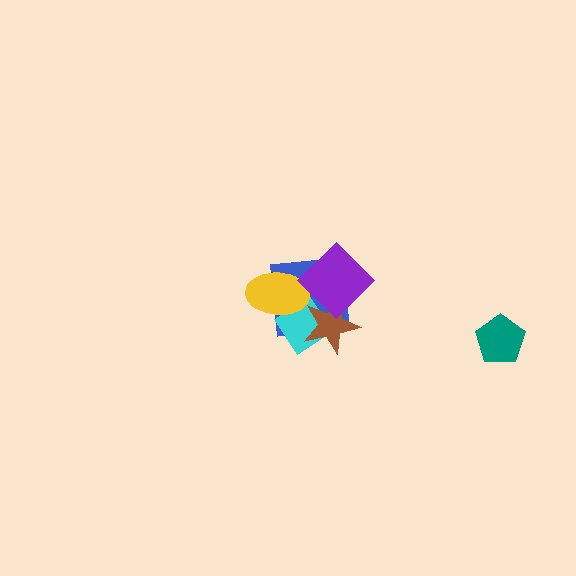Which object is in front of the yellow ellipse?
The purple diamond is in front of the yellow ellipse.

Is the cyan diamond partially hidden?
Yes, it is partially covered by another shape.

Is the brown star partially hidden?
Yes, it is partially covered by another shape.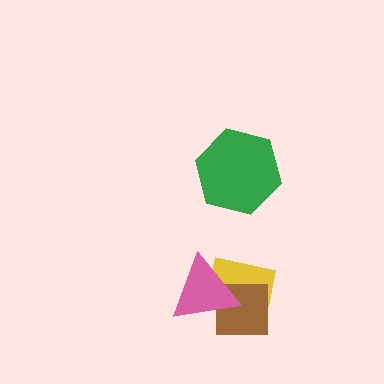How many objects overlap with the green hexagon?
0 objects overlap with the green hexagon.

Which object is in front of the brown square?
The pink triangle is in front of the brown square.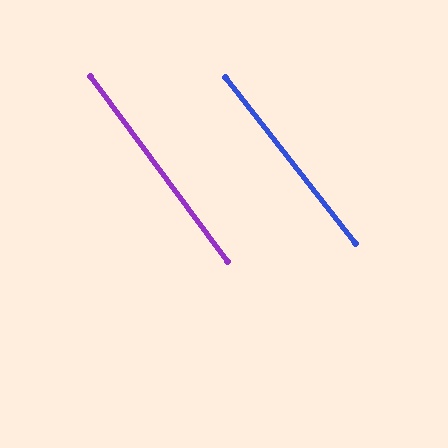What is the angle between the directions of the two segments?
Approximately 2 degrees.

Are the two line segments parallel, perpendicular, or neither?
Parallel — their directions differ by only 1.6°.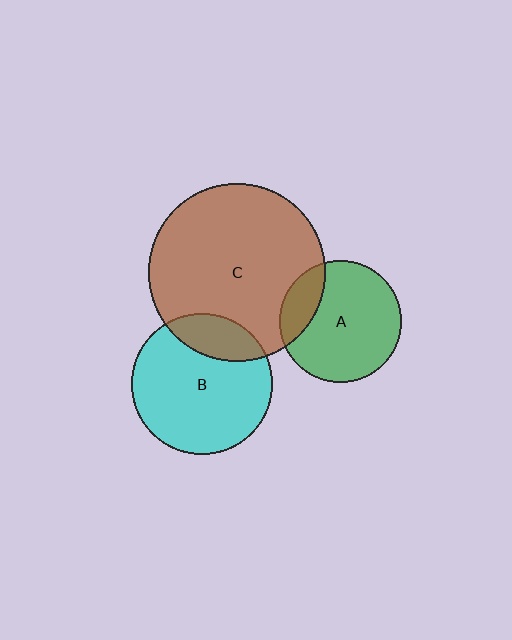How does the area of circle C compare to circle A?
Approximately 2.1 times.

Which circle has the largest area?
Circle C (brown).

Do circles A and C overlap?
Yes.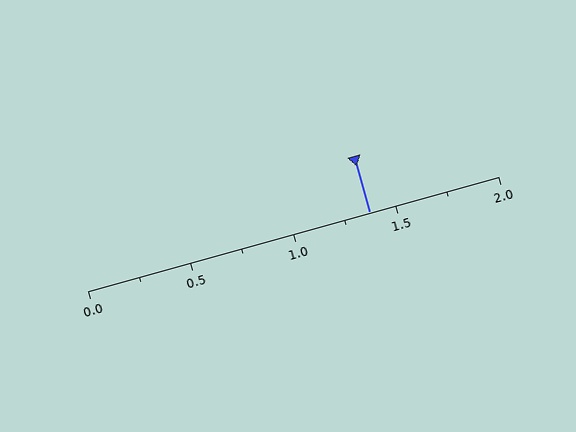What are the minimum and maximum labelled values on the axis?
The axis runs from 0.0 to 2.0.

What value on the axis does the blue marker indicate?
The marker indicates approximately 1.38.